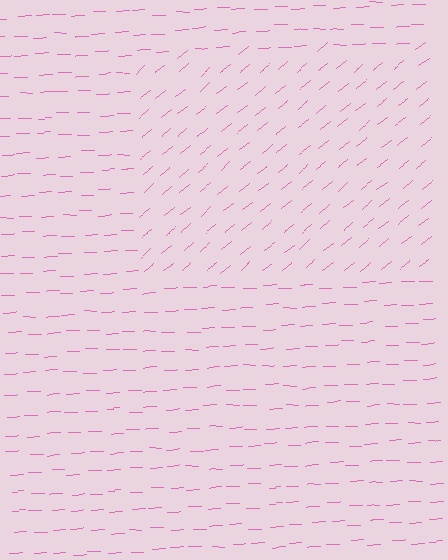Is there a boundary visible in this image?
Yes, there is a texture boundary formed by a change in line orientation.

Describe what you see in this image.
The image is filled with small pink line segments. A rectangle region in the image has lines oriented differently from the surrounding lines, creating a visible texture boundary.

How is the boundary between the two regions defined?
The boundary is defined purely by a change in line orientation (approximately 38 degrees difference). All lines are the same color and thickness.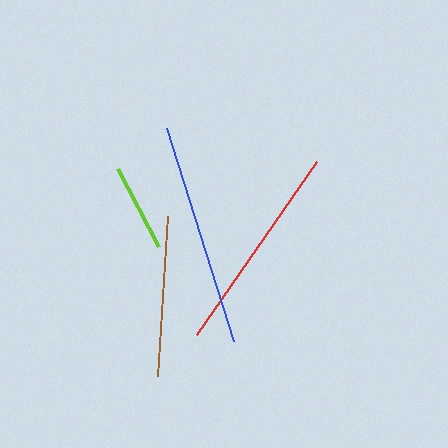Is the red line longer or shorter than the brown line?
The red line is longer than the brown line.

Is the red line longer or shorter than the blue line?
The blue line is longer than the red line.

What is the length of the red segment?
The red segment is approximately 210 pixels long.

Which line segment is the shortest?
The lime line is the shortest at approximately 88 pixels.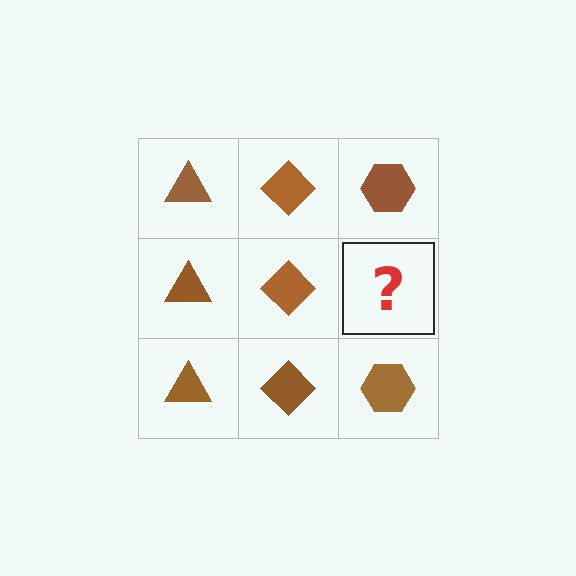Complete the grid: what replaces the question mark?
The question mark should be replaced with a brown hexagon.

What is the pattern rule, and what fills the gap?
The rule is that each column has a consistent shape. The gap should be filled with a brown hexagon.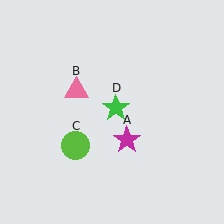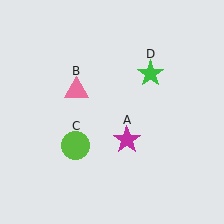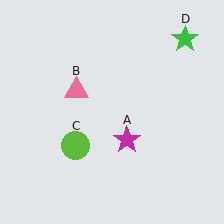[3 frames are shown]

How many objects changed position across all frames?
1 object changed position: green star (object D).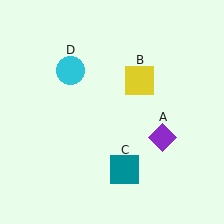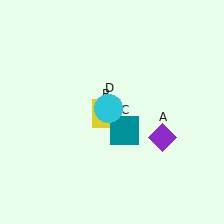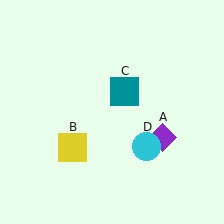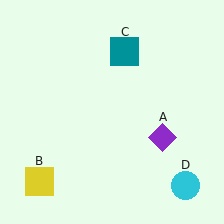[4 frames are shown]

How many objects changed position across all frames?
3 objects changed position: yellow square (object B), teal square (object C), cyan circle (object D).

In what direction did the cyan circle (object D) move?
The cyan circle (object D) moved down and to the right.